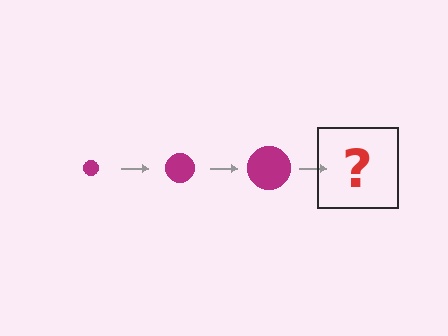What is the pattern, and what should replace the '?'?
The pattern is that the circle gets progressively larger each step. The '?' should be a magenta circle, larger than the previous one.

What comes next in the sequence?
The next element should be a magenta circle, larger than the previous one.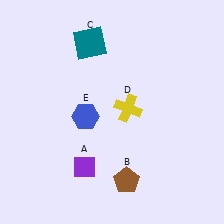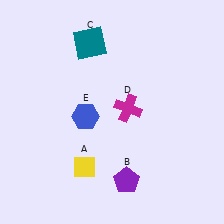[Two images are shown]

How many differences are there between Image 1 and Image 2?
There are 3 differences between the two images.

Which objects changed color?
A changed from purple to yellow. B changed from brown to purple. D changed from yellow to magenta.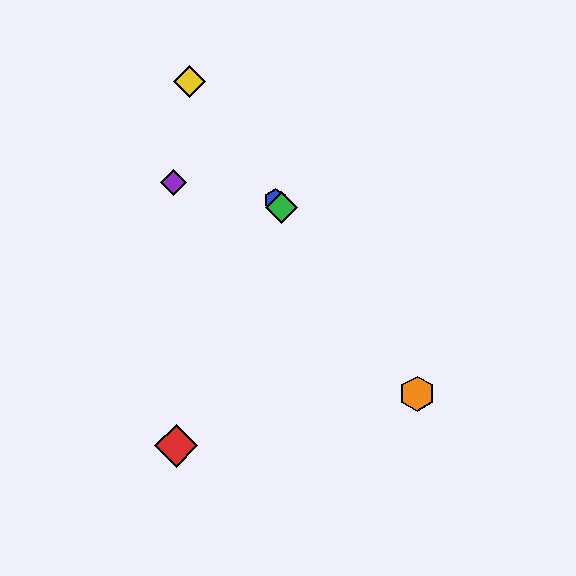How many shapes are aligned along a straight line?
4 shapes (the blue hexagon, the green diamond, the yellow diamond, the orange hexagon) are aligned along a straight line.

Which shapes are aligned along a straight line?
The blue hexagon, the green diamond, the yellow diamond, the orange hexagon are aligned along a straight line.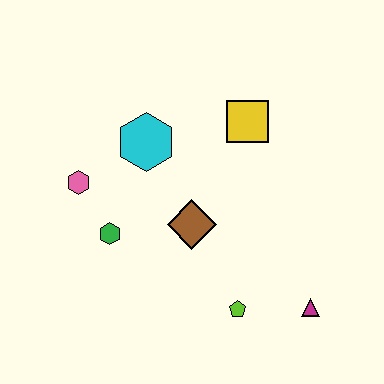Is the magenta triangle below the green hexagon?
Yes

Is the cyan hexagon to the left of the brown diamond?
Yes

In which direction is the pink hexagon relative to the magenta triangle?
The pink hexagon is to the left of the magenta triangle.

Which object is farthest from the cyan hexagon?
The magenta triangle is farthest from the cyan hexagon.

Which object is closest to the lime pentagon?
The magenta triangle is closest to the lime pentagon.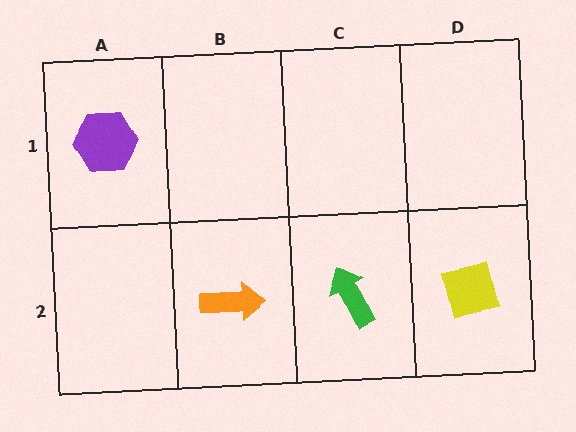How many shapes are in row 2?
3 shapes.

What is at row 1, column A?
A purple hexagon.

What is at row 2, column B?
An orange arrow.